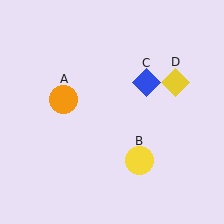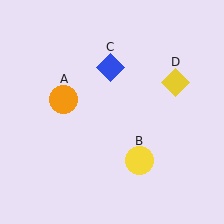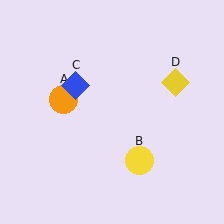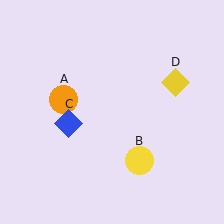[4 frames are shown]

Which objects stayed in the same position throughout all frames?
Orange circle (object A) and yellow circle (object B) and yellow diamond (object D) remained stationary.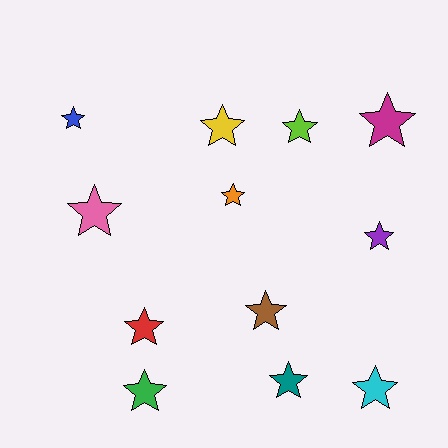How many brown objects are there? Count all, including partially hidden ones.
There is 1 brown object.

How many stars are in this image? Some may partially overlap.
There are 12 stars.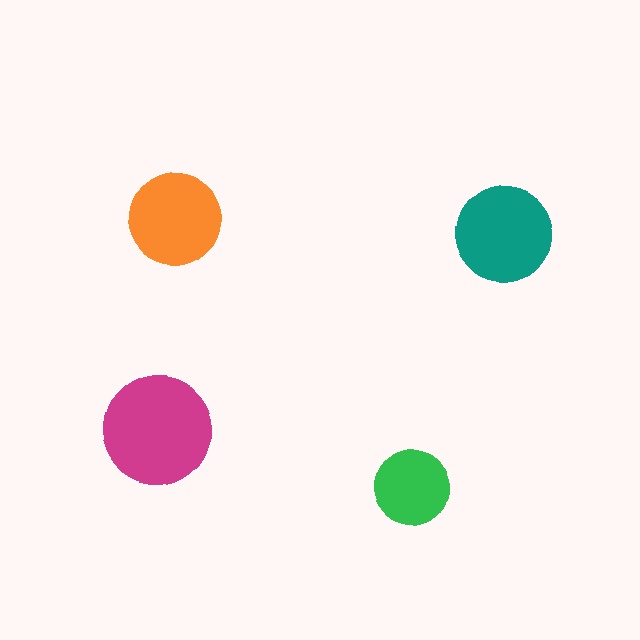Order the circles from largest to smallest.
the magenta one, the teal one, the orange one, the green one.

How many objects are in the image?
There are 4 objects in the image.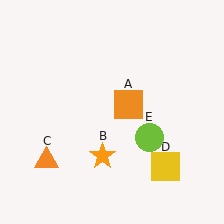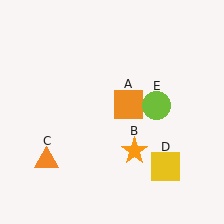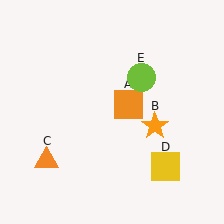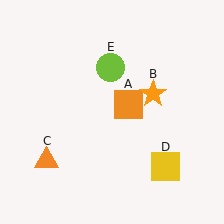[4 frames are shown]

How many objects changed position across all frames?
2 objects changed position: orange star (object B), lime circle (object E).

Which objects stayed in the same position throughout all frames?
Orange square (object A) and orange triangle (object C) and yellow square (object D) remained stationary.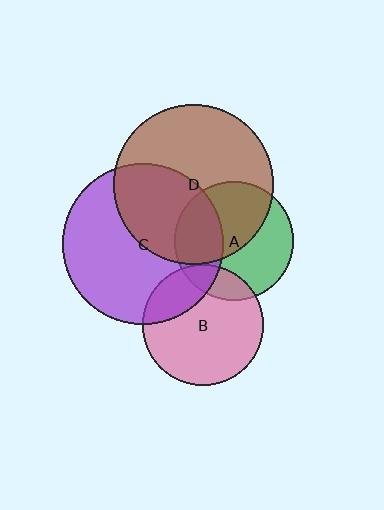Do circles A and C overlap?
Yes.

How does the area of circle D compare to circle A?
Approximately 1.8 times.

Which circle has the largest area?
Circle C (purple).